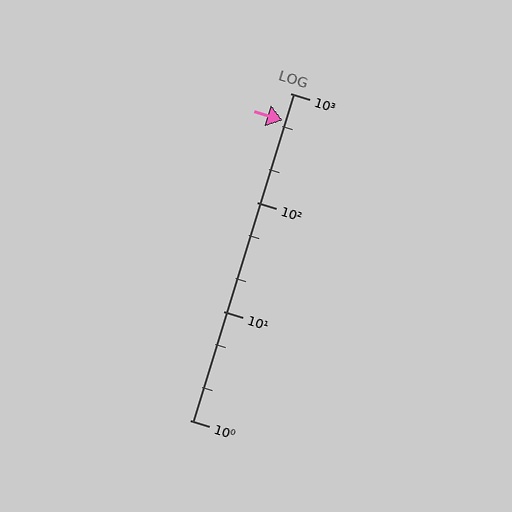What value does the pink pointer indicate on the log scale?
The pointer indicates approximately 560.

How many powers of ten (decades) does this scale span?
The scale spans 3 decades, from 1 to 1000.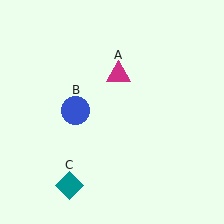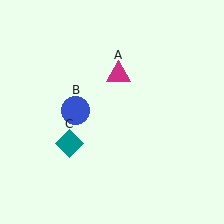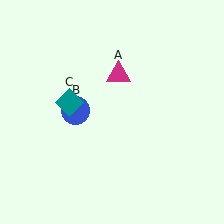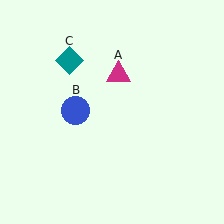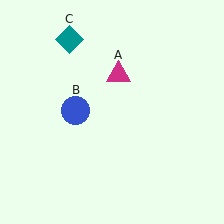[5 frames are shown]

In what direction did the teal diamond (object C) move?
The teal diamond (object C) moved up.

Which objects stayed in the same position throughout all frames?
Magenta triangle (object A) and blue circle (object B) remained stationary.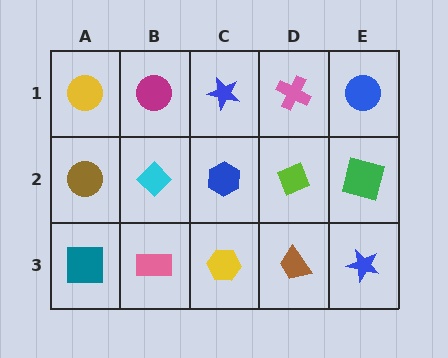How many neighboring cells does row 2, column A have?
3.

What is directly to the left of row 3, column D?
A yellow hexagon.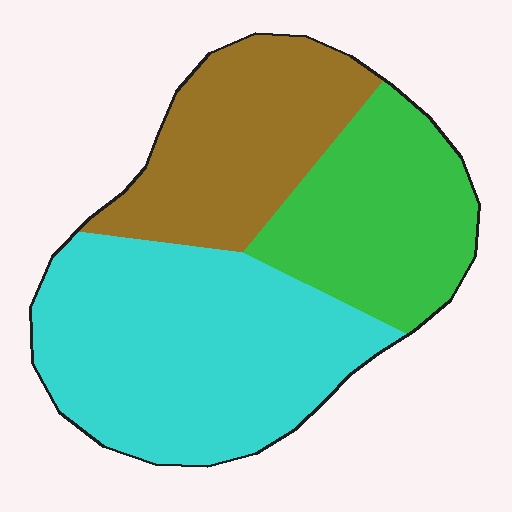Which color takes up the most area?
Cyan, at roughly 45%.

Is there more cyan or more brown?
Cyan.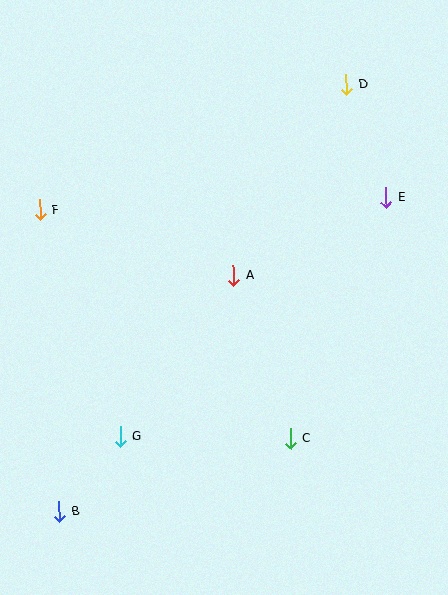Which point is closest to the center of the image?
Point A at (233, 275) is closest to the center.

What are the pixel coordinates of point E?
Point E is at (386, 198).